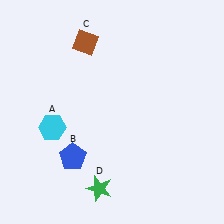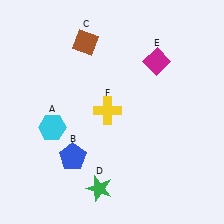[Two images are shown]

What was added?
A magenta diamond (E), a yellow cross (F) were added in Image 2.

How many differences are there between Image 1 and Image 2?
There are 2 differences between the two images.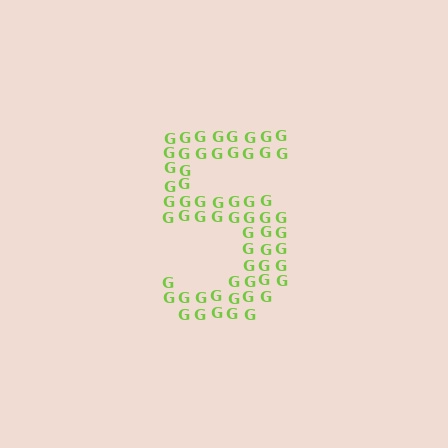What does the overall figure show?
The overall figure shows the digit 5.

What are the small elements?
The small elements are letter G's.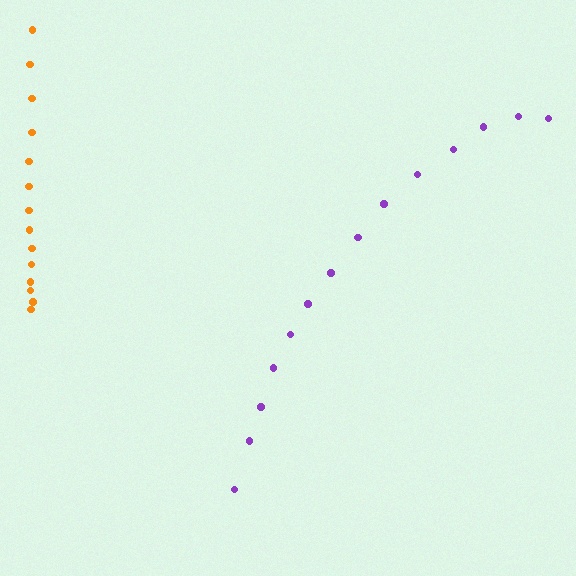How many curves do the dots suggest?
There are 2 distinct paths.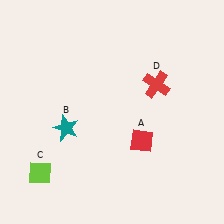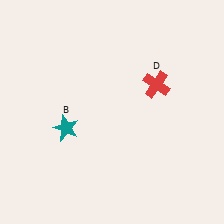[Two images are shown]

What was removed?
The lime diamond (C), the red diamond (A) were removed in Image 2.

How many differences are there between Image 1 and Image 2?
There are 2 differences between the two images.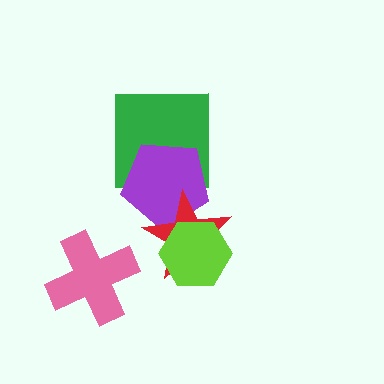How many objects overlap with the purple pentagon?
2 objects overlap with the purple pentagon.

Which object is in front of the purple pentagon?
The red star is in front of the purple pentagon.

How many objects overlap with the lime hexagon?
1 object overlaps with the lime hexagon.